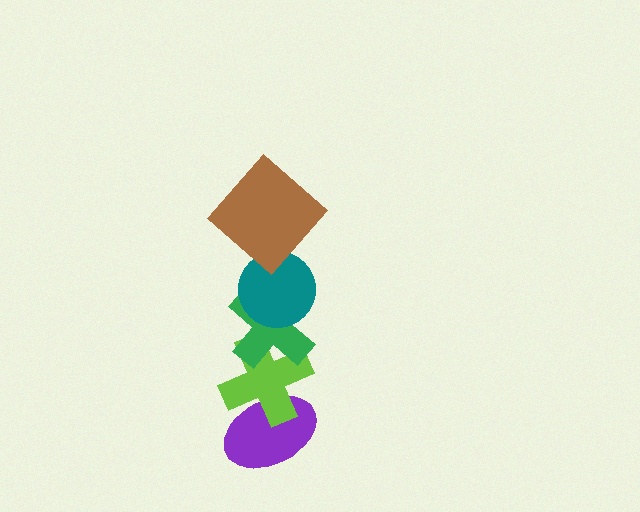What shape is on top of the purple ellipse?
The lime cross is on top of the purple ellipse.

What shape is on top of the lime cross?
The green cross is on top of the lime cross.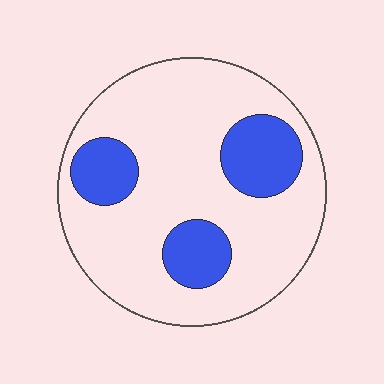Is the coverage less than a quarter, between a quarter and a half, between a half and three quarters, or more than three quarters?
Less than a quarter.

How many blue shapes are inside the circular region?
3.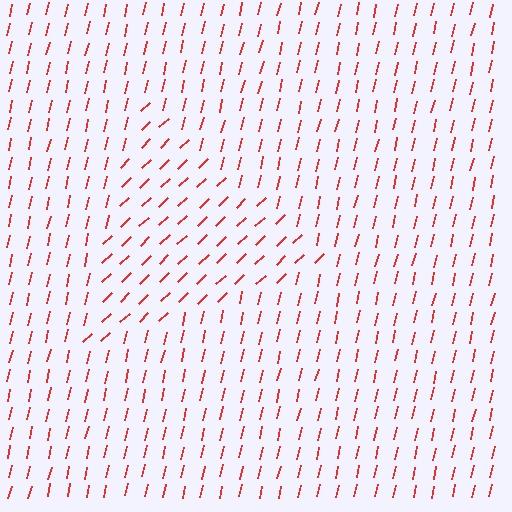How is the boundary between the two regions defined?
The boundary is defined purely by a change in line orientation (approximately 34 degrees difference). All lines are the same color and thickness.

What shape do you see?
I see a triangle.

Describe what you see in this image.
The image is filled with small red line segments. A triangle region in the image has lines oriented differently from the surrounding lines, creating a visible texture boundary.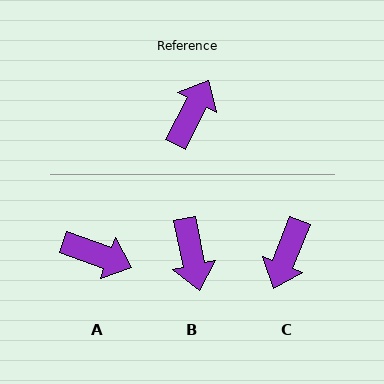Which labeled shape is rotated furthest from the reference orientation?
C, about 174 degrees away.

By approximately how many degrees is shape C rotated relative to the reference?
Approximately 174 degrees clockwise.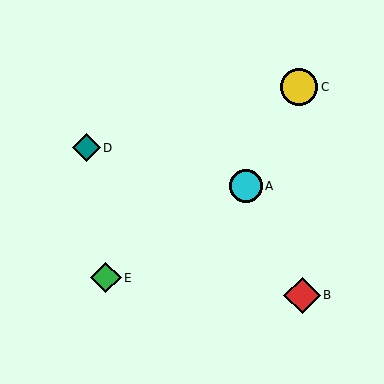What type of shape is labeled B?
Shape B is a red diamond.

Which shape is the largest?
The yellow circle (labeled C) is the largest.